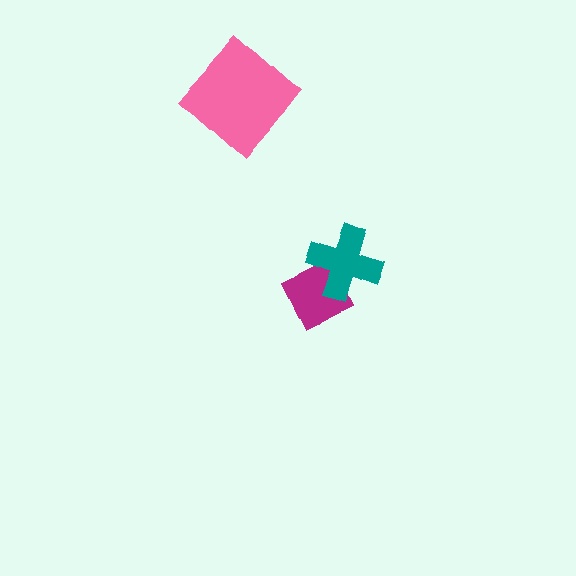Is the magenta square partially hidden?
Yes, it is partially covered by another shape.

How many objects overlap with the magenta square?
1 object overlaps with the magenta square.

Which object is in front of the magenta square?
The teal cross is in front of the magenta square.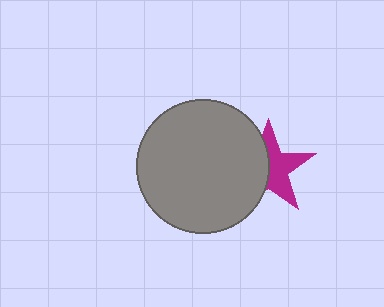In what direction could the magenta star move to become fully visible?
The magenta star could move right. That would shift it out from behind the gray circle entirely.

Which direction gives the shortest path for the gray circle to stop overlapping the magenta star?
Moving left gives the shortest separation.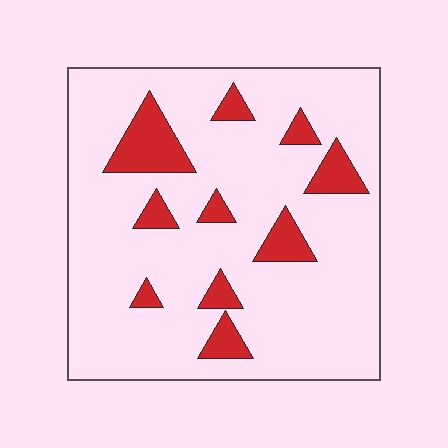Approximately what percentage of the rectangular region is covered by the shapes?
Approximately 15%.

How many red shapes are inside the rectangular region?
10.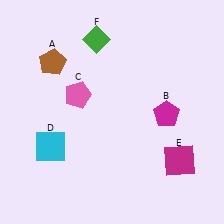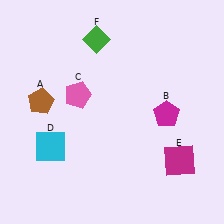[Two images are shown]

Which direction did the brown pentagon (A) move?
The brown pentagon (A) moved down.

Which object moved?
The brown pentagon (A) moved down.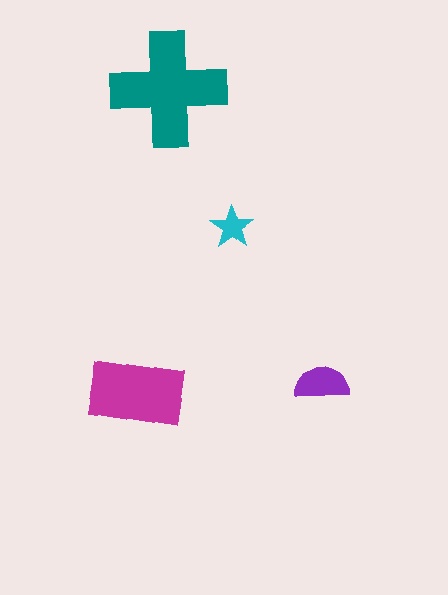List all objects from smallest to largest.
The cyan star, the purple semicircle, the magenta rectangle, the teal cross.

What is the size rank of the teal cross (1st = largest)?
1st.